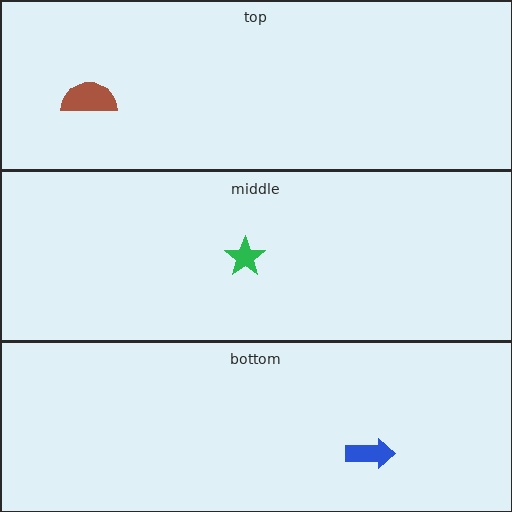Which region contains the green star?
The middle region.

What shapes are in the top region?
The brown semicircle.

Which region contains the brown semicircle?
The top region.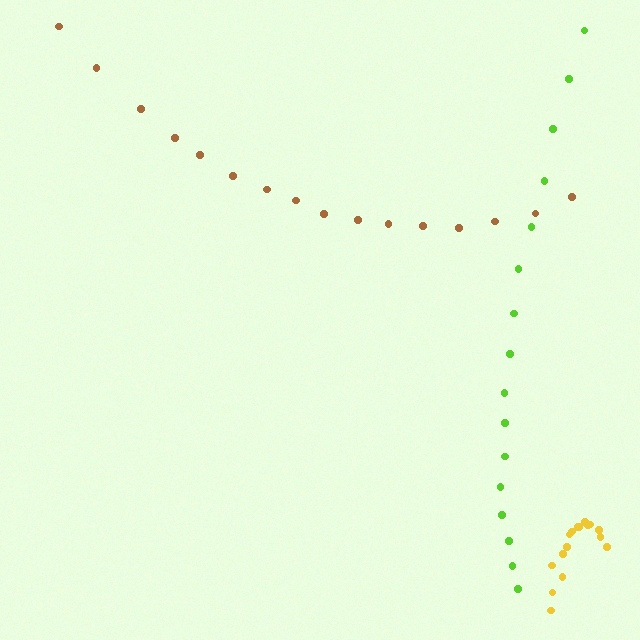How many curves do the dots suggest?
There are 3 distinct paths.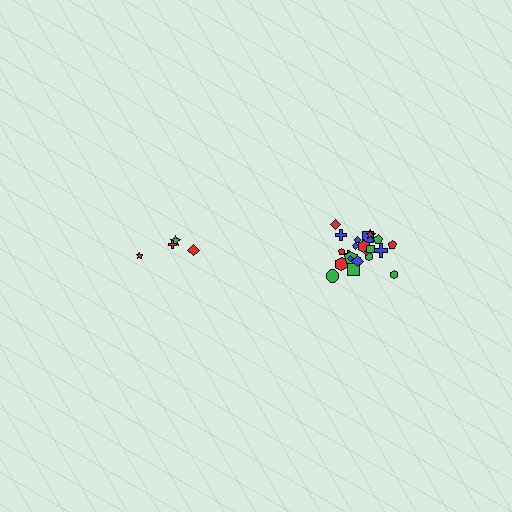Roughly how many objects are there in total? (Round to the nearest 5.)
Roughly 30 objects in total.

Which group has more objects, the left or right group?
The right group.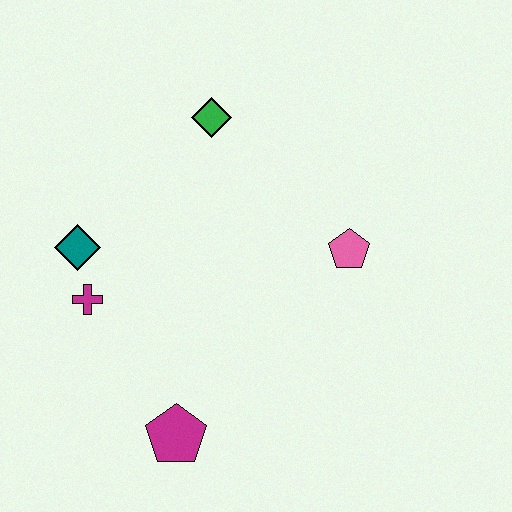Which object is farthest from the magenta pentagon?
The green diamond is farthest from the magenta pentagon.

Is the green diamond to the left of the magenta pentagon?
No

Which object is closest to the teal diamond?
The magenta cross is closest to the teal diamond.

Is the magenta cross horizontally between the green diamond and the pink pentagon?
No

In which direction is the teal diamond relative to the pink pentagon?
The teal diamond is to the left of the pink pentagon.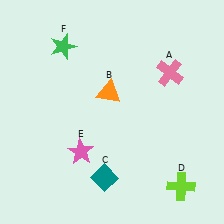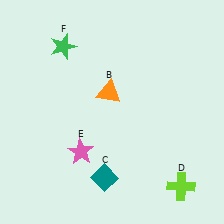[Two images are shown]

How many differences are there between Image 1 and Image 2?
There is 1 difference between the two images.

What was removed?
The pink cross (A) was removed in Image 2.